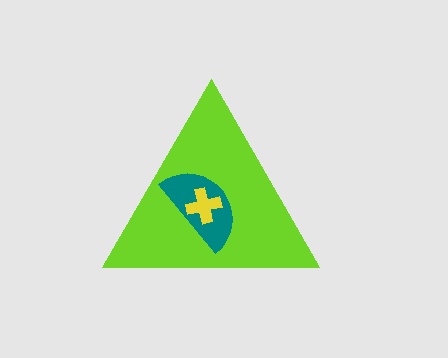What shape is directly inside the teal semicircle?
The yellow cross.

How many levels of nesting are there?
3.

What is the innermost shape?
The yellow cross.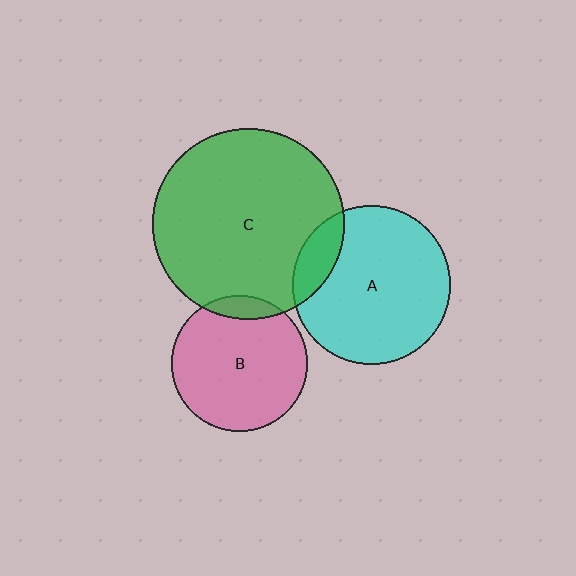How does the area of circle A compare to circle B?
Approximately 1.4 times.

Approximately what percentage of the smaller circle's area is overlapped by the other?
Approximately 10%.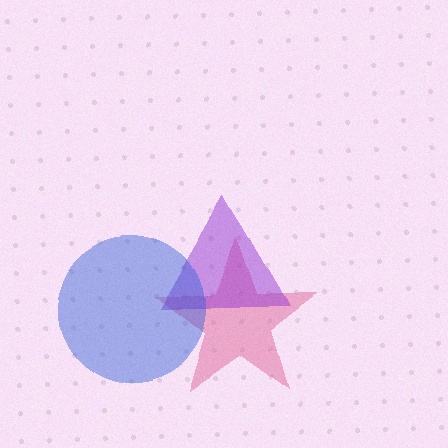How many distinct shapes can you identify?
There are 3 distinct shapes: a pink star, a purple triangle, a blue circle.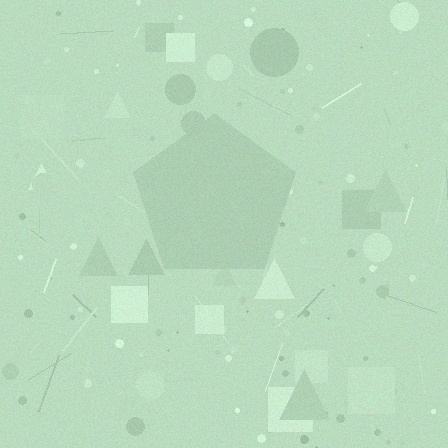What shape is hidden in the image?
A pentagon is hidden in the image.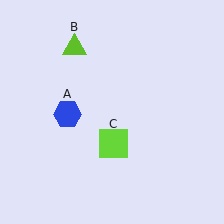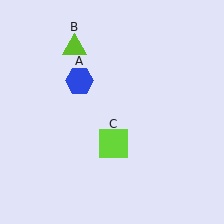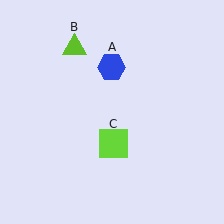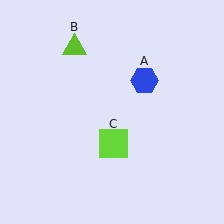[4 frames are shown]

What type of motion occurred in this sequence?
The blue hexagon (object A) rotated clockwise around the center of the scene.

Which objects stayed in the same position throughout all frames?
Lime triangle (object B) and lime square (object C) remained stationary.